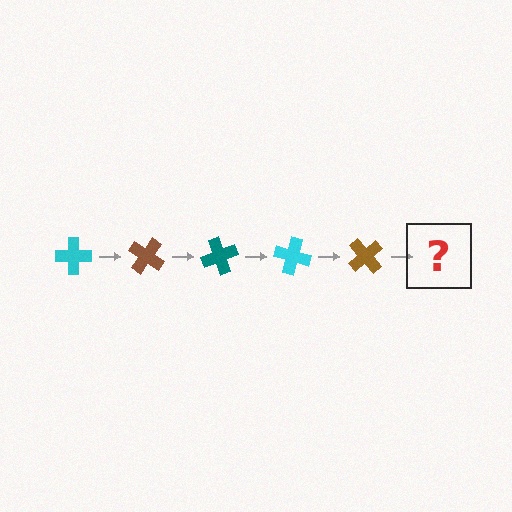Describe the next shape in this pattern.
It should be a teal cross, rotated 175 degrees from the start.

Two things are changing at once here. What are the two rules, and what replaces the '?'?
The two rules are that it rotates 35 degrees each step and the color cycles through cyan, brown, and teal. The '?' should be a teal cross, rotated 175 degrees from the start.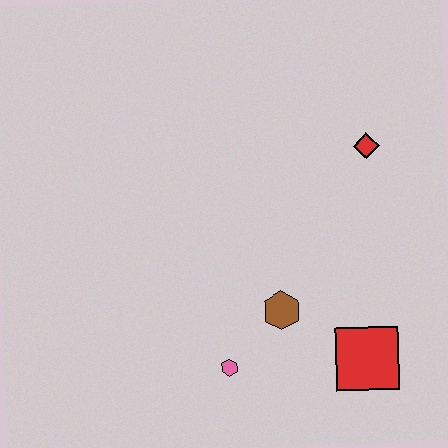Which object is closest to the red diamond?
The brown hexagon is closest to the red diamond.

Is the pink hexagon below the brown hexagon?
Yes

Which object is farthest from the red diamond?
The pink hexagon is farthest from the red diamond.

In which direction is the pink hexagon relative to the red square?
The pink hexagon is to the left of the red square.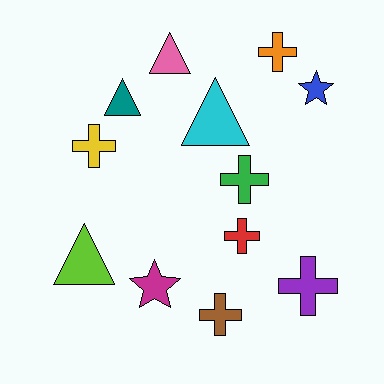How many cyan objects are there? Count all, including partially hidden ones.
There is 1 cyan object.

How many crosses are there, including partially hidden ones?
There are 6 crosses.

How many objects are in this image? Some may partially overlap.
There are 12 objects.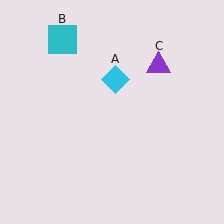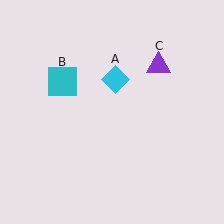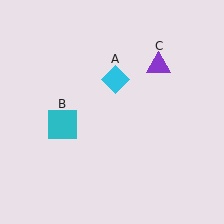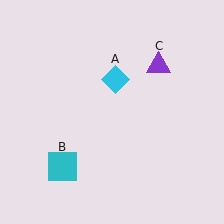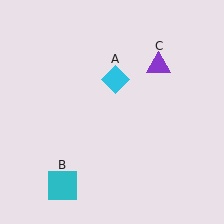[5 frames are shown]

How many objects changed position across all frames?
1 object changed position: cyan square (object B).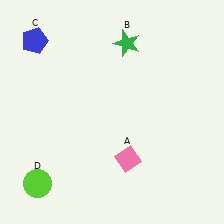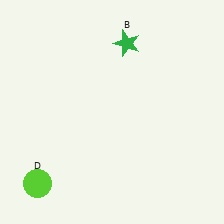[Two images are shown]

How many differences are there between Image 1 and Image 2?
There are 2 differences between the two images.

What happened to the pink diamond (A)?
The pink diamond (A) was removed in Image 2. It was in the bottom-right area of Image 1.